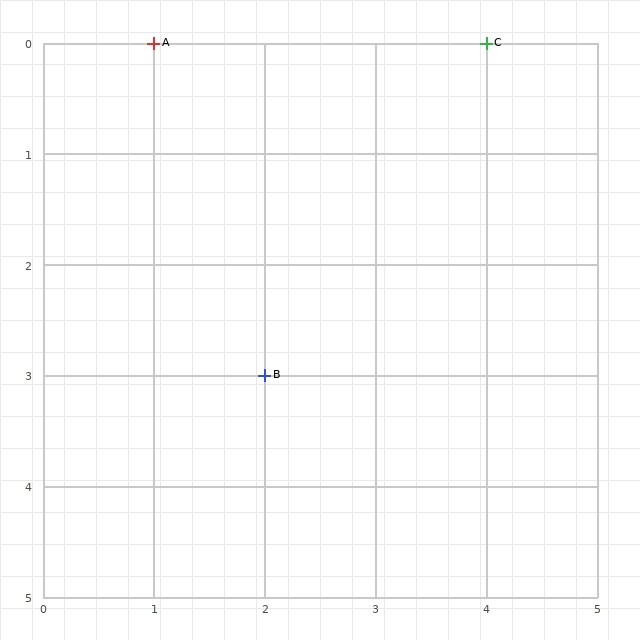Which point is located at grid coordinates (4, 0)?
Point C is at (4, 0).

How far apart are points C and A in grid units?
Points C and A are 3 columns apart.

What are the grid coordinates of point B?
Point B is at grid coordinates (2, 3).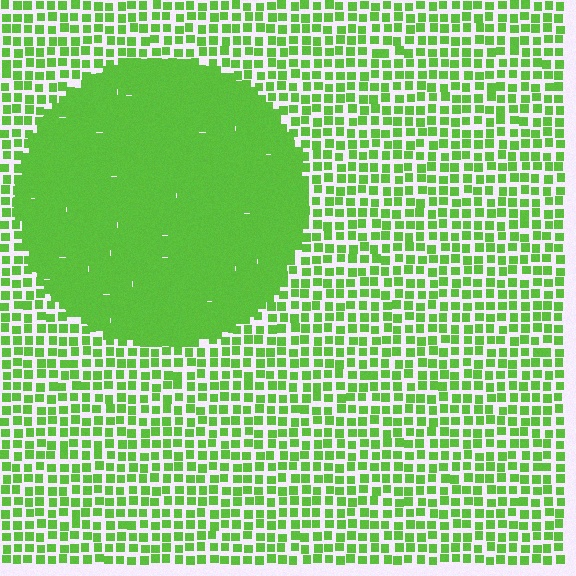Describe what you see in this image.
The image contains small lime elements arranged at two different densities. A circle-shaped region is visible where the elements are more densely packed than the surrounding area.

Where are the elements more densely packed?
The elements are more densely packed inside the circle boundary.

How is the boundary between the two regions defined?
The boundary is defined by a change in element density (approximately 2.5x ratio). All elements are the same color, size, and shape.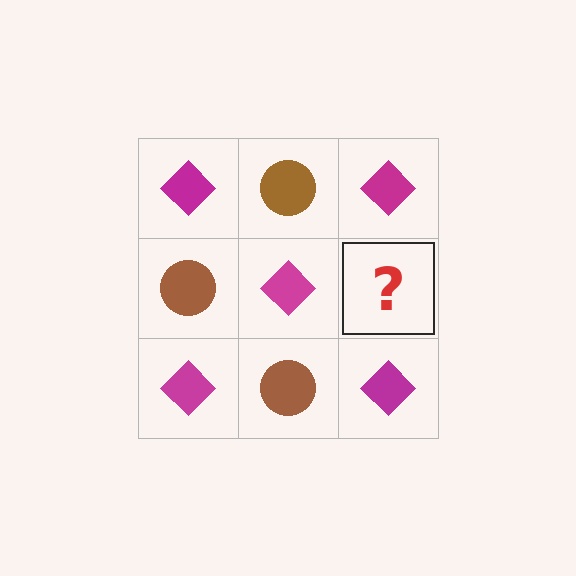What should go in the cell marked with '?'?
The missing cell should contain a brown circle.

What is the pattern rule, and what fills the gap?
The rule is that it alternates magenta diamond and brown circle in a checkerboard pattern. The gap should be filled with a brown circle.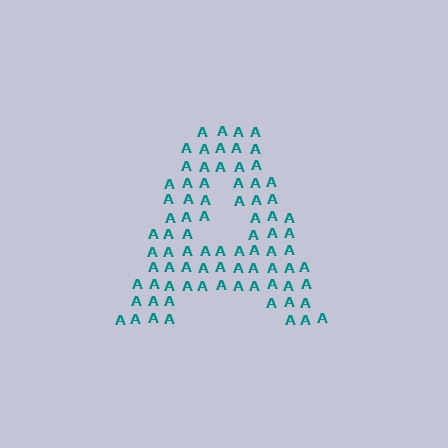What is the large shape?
The large shape is the letter A.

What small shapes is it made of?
It is made of small letter A's.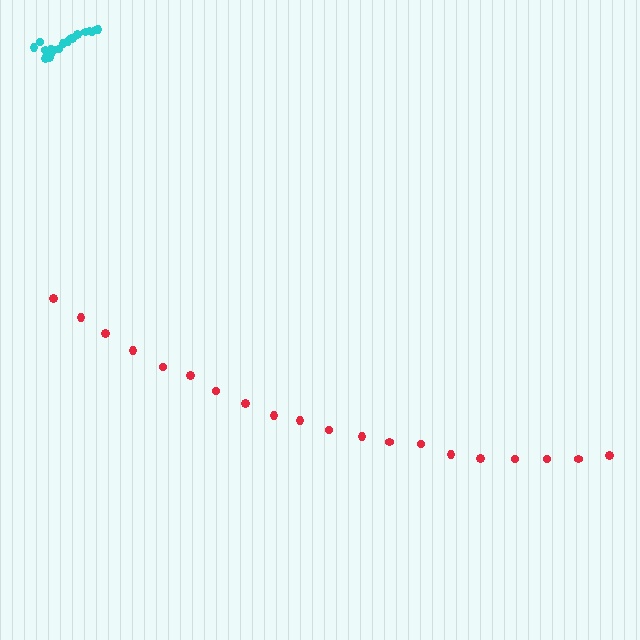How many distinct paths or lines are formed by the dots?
There are 2 distinct paths.